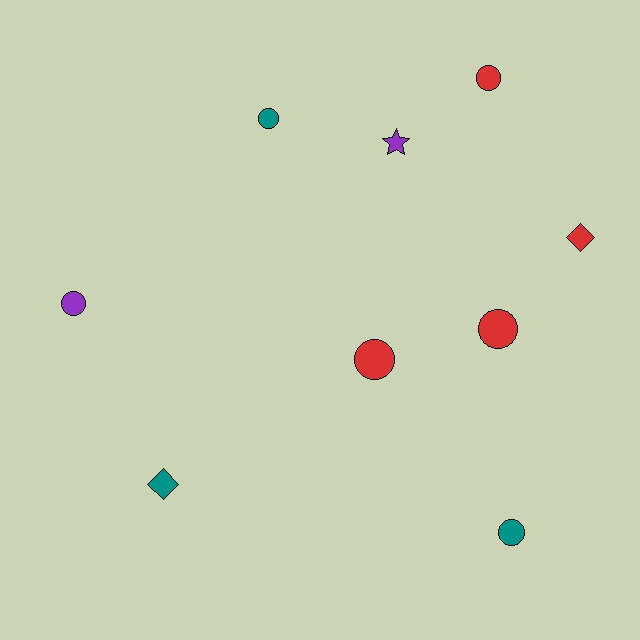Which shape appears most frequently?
Circle, with 6 objects.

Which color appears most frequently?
Red, with 4 objects.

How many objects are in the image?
There are 9 objects.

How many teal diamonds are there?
There is 1 teal diamond.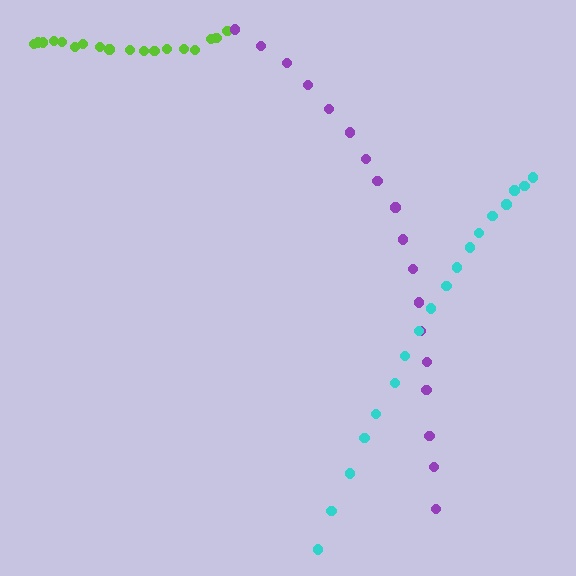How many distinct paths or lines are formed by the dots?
There are 3 distinct paths.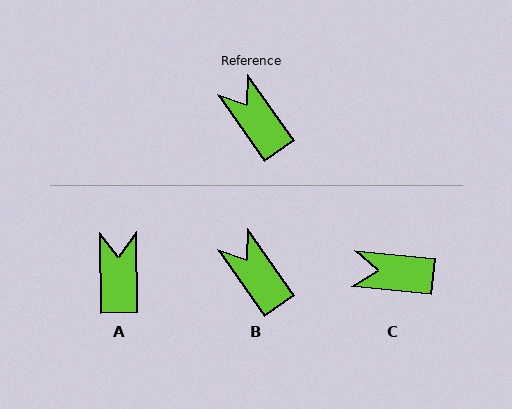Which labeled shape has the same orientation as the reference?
B.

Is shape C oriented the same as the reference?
No, it is off by about 50 degrees.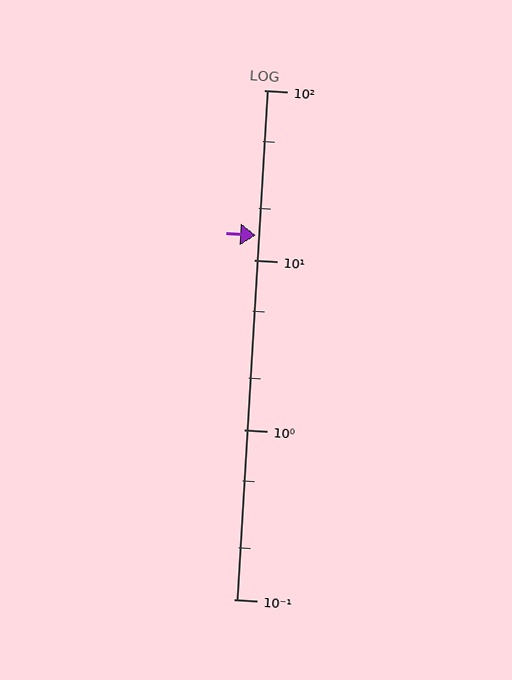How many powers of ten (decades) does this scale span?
The scale spans 3 decades, from 0.1 to 100.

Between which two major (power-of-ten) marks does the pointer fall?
The pointer is between 10 and 100.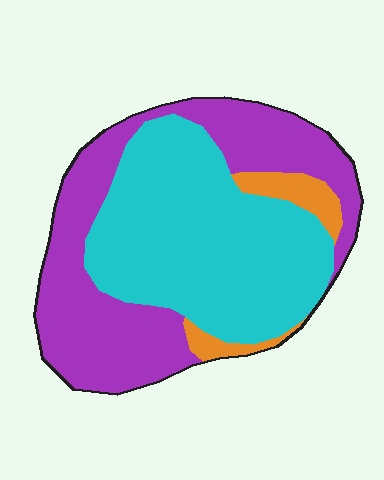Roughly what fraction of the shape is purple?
Purple covers roughly 45% of the shape.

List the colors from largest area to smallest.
From largest to smallest: cyan, purple, orange.